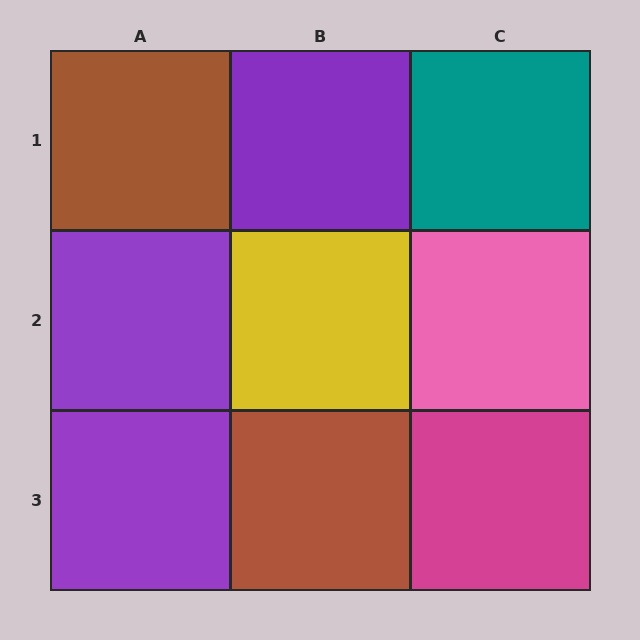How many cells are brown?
2 cells are brown.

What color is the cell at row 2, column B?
Yellow.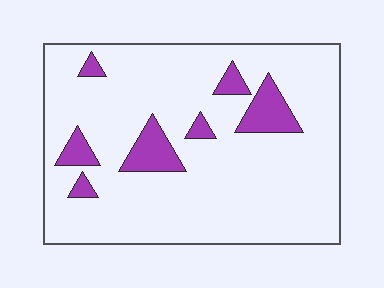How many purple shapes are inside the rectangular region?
7.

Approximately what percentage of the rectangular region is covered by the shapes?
Approximately 10%.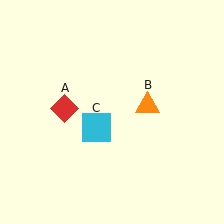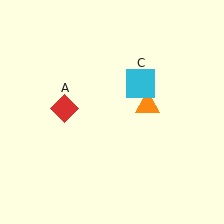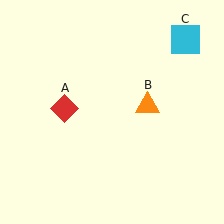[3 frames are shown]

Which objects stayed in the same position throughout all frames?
Red diamond (object A) and orange triangle (object B) remained stationary.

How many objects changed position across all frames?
1 object changed position: cyan square (object C).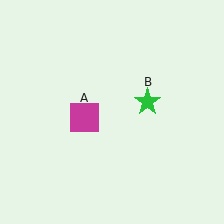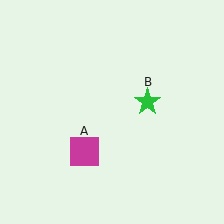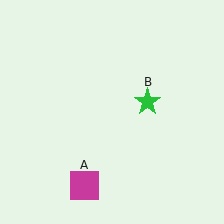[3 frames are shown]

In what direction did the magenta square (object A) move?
The magenta square (object A) moved down.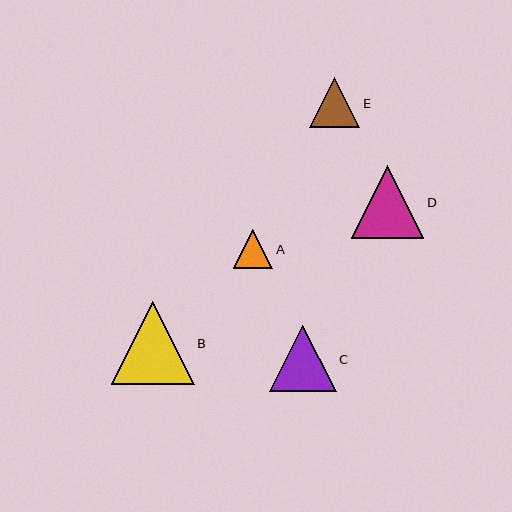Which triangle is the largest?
Triangle B is the largest with a size of approximately 83 pixels.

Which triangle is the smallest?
Triangle A is the smallest with a size of approximately 40 pixels.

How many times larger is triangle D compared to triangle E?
Triangle D is approximately 1.4 times the size of triangle E.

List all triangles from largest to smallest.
From largest to smallest: B, D, C, E, A.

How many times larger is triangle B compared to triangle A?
Triangle B is approximately 2.1 times the size of triangle A.